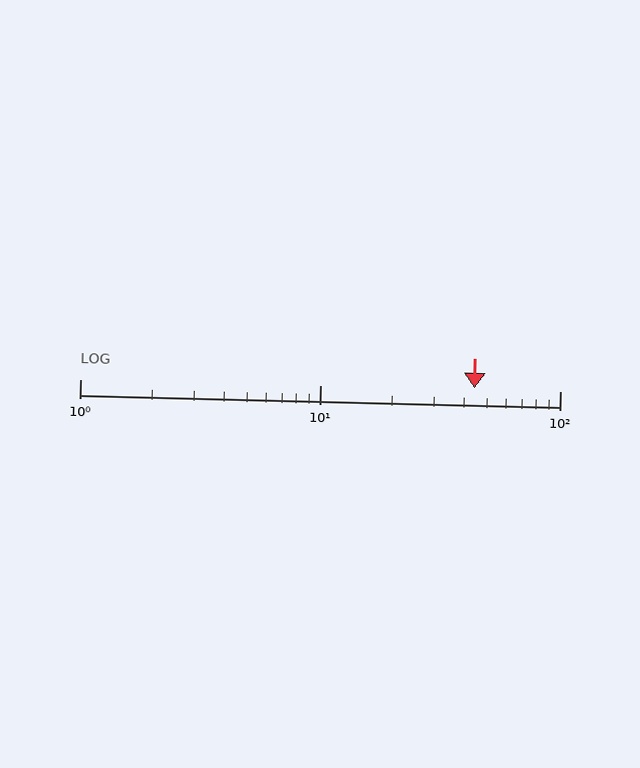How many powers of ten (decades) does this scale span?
The scale spans 2 decades, from 1 to 100.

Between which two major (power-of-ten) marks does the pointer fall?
The pointer is between 10 and 100.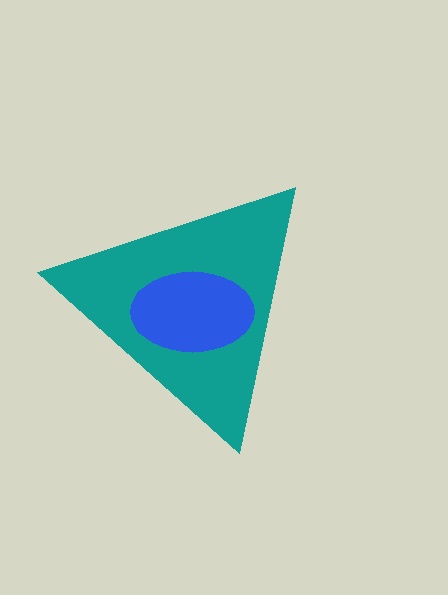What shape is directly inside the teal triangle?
The blue ellipse.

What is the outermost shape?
The teal triangle.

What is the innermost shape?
The blue ellipse.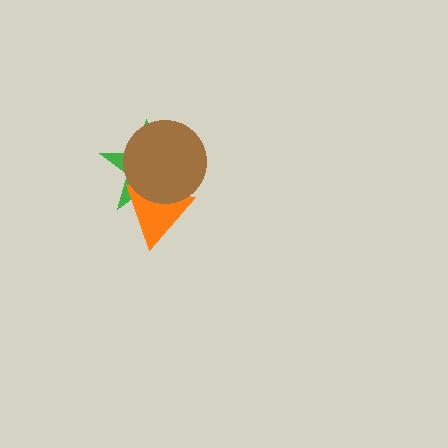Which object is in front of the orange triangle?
The brown circle is in front of the orange triangle.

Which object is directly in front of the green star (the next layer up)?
The orange triangle is directly in front of the green star.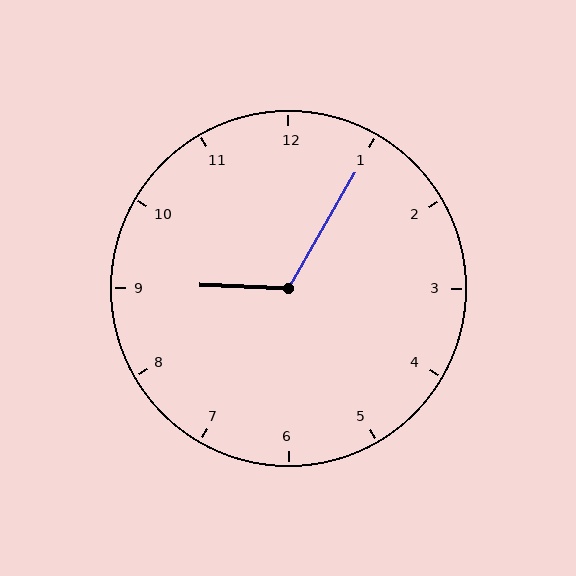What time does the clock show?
9:05.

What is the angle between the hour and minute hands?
Approximately 118 degrees.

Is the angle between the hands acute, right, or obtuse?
It is obtuse.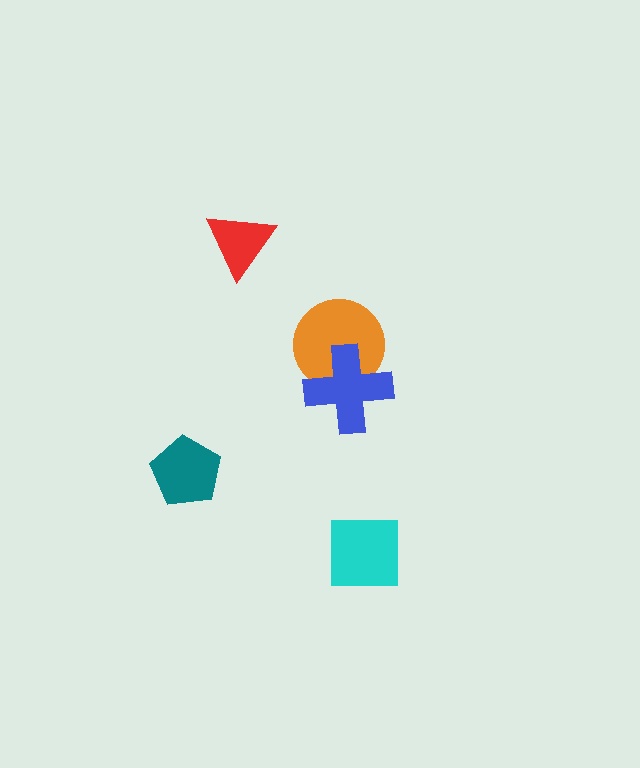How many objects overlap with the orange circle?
1 object overlaps with the orange circle.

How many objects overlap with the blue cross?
1 object overlaps with the blue cross.